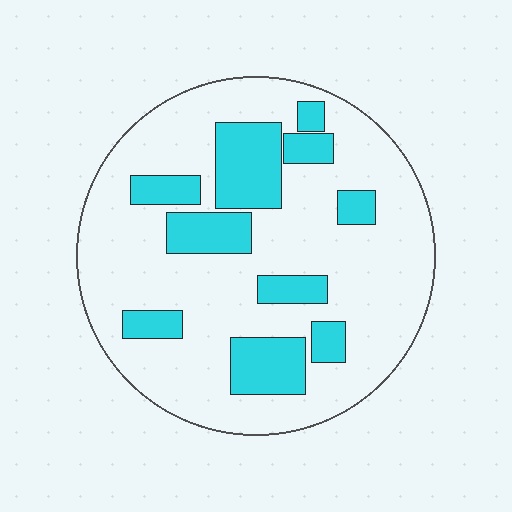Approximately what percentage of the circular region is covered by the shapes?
Approximately 25%.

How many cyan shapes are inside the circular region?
10.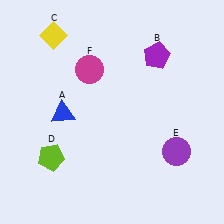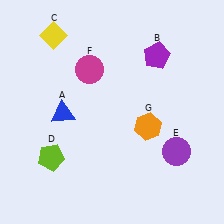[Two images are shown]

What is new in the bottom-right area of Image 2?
An orange hexagon (G) was added in the bottom-right area of Image 2.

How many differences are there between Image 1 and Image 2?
There is 1 difference between the two images.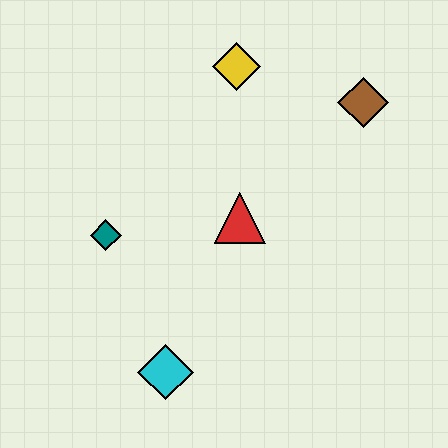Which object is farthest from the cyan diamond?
The brown diamond is farthest from the cyan diamond.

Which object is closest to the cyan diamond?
The teal diamond is closest to the cyan diamond.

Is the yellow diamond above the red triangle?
Yes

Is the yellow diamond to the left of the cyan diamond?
No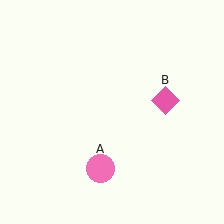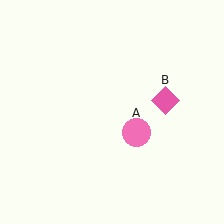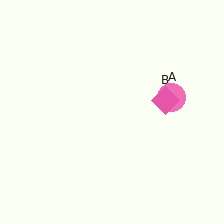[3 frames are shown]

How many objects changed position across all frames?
1 object changed position: pink circle (object A).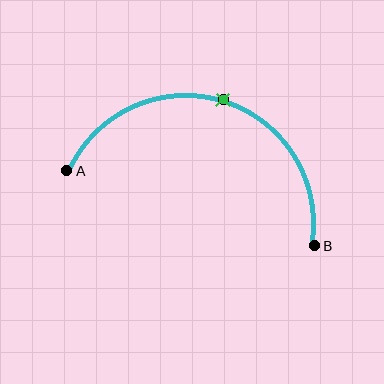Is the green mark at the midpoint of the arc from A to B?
Yes. The green mark lies on the arc at equal arc-length from both A and B — it is the arc midpoint.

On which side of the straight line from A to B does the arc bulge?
The arc bulges above the straight line connecting A and B.